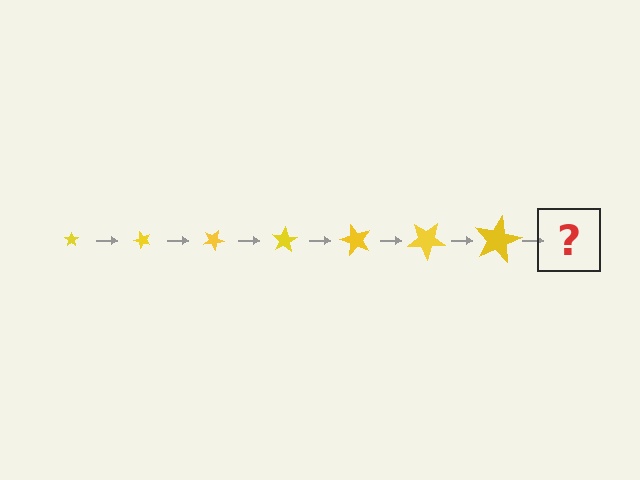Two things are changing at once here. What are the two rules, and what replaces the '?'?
The two rules are that the star grows larger each step and it rotates 50 degrees each step. The '?' should be a star, larger than the previous one and rotated 350 degrees from the start.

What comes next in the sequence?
The next element should be a star, larger than the previous one and rotated 350 degrees from the start.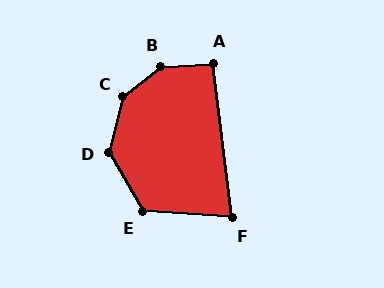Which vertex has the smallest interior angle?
F, at approximately 79 degrees.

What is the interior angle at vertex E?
Approximately 124 degrees (obtuse).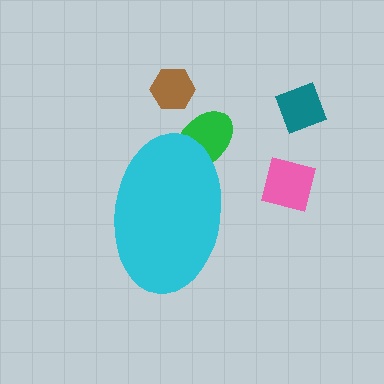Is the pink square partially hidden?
No, the pink square is fully visible.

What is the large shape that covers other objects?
A cyan ellipse.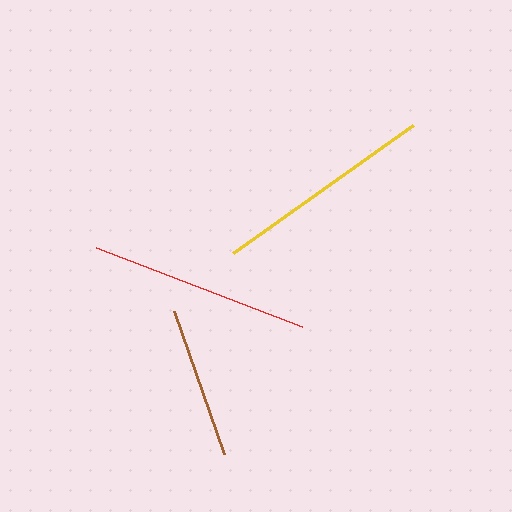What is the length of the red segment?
The red segment is approximately 222 pixels long.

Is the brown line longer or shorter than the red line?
The red line is longer than the brown line.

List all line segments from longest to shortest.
From longest to shortest: red, yellow, brown.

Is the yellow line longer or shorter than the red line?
The red line is longer than the yellow line.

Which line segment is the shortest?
The brown line is the shortest at approximately 151 pixels.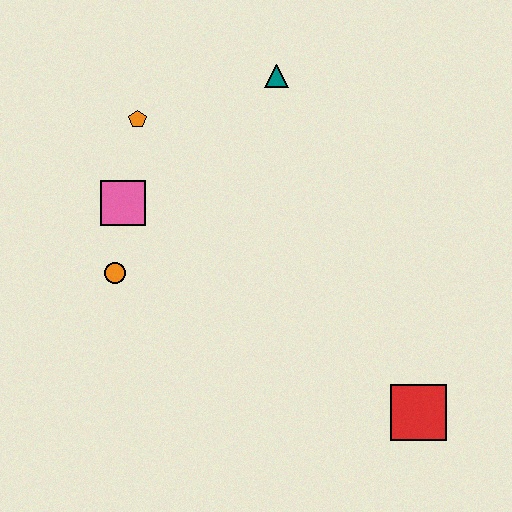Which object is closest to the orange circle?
The pink square is closest to the orange circle.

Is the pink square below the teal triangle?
Yes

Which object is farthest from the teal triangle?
The red square is farthest from the teal triangle.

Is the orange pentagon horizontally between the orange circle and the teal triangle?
Yes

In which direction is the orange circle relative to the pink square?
The orange circle is below the pink square.